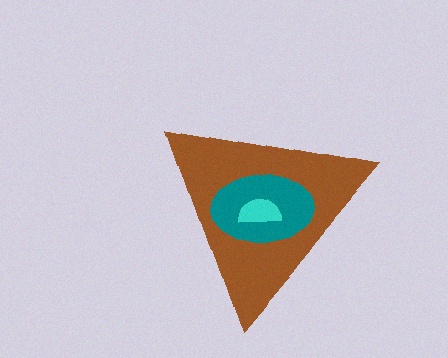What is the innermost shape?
The cyan semicircle.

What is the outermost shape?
The brown triangle.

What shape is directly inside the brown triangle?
The teal ellipse.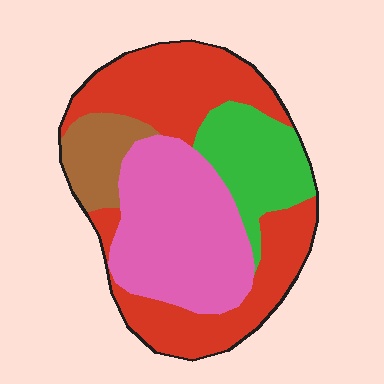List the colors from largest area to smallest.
From largest to smallest: red, pink, green, brown.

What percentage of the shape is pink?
Pink covers roughly 30% of the shape.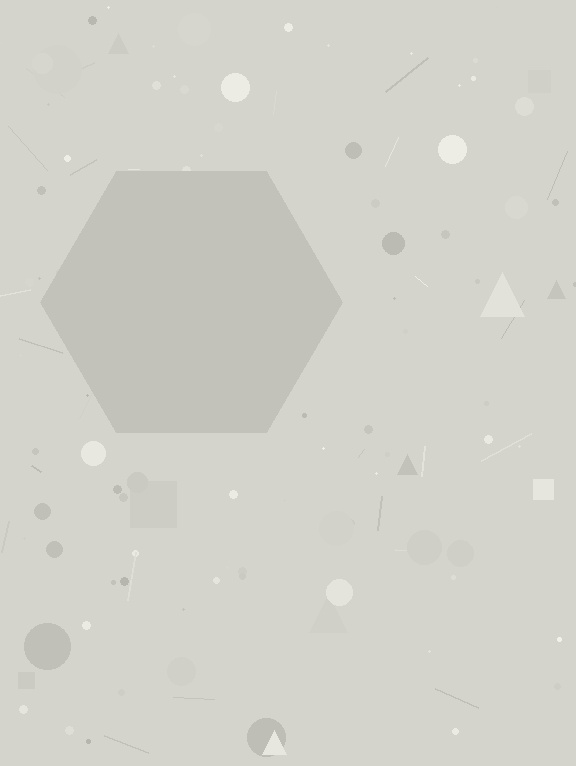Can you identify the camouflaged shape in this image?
The camouflaged shape is a hexagon.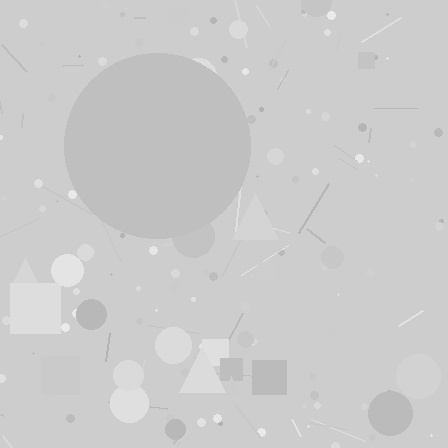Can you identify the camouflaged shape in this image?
The camouflaged shape is a circle.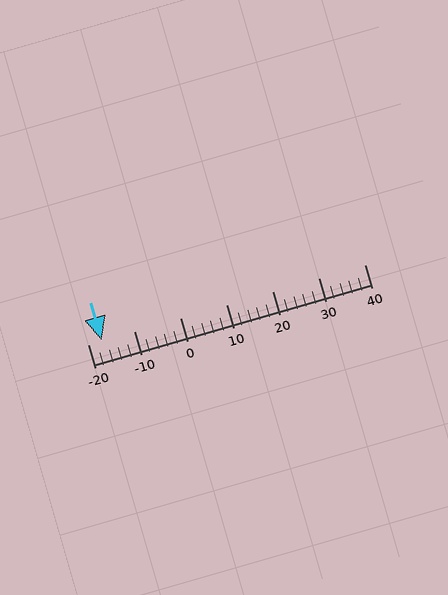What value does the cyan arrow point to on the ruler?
The cyan arrow points to approximately -17.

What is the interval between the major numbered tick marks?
The major tick marks are spaced 10 units apart.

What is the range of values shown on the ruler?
The ruler shows values from -20 to 40.